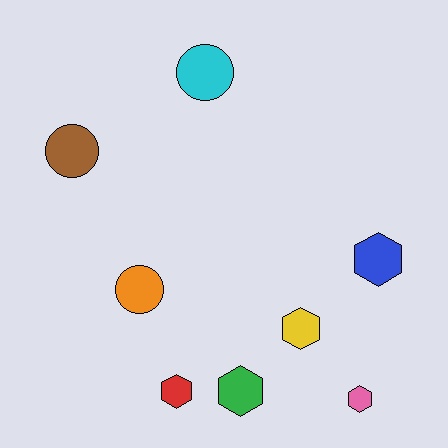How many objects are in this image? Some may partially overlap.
There are 8 objects.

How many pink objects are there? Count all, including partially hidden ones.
There is 1 pink object.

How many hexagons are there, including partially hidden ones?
There are 5 hexagons.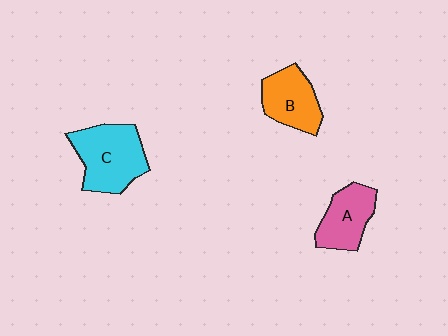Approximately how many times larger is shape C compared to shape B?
Approximately 1.4 times.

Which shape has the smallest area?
Shape A (pink).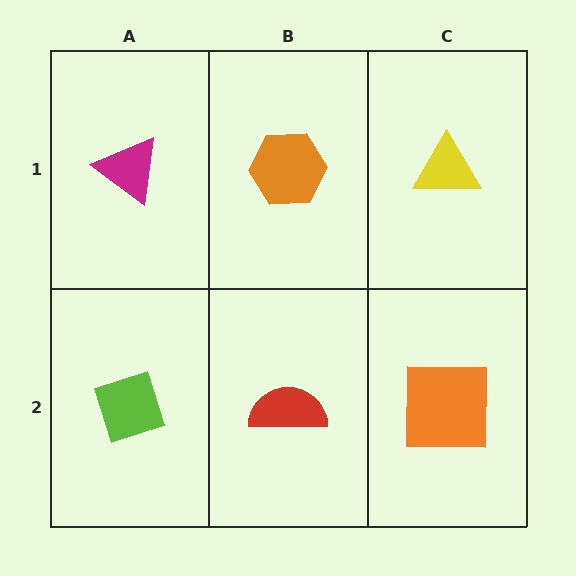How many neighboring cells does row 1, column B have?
3.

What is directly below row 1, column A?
A lime diamond.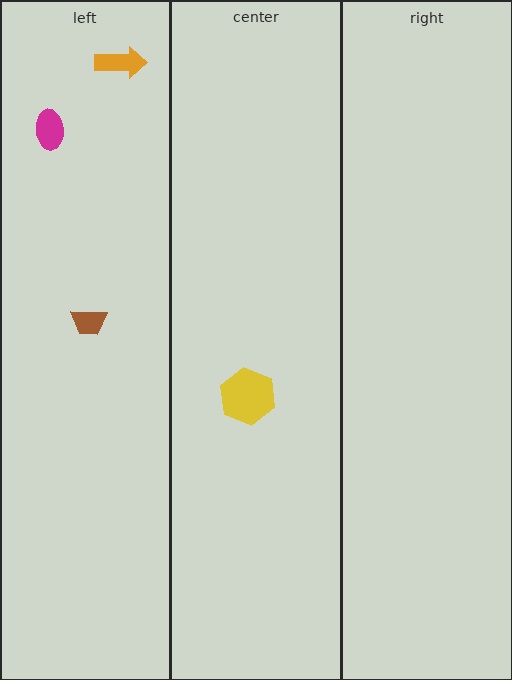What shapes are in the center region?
The yellow hexagon.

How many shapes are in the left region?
3.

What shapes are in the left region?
The orange arrow, the magenta ellipse, the brown trapezoid.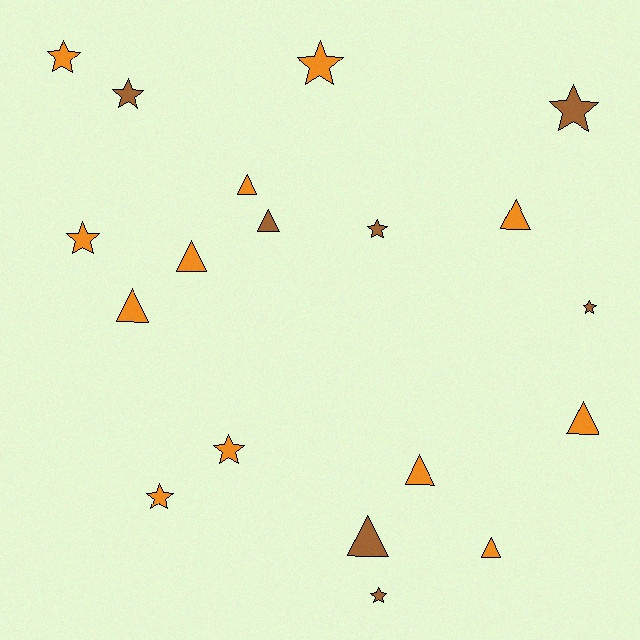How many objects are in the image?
There are 19 objects.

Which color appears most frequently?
Orange, with 12 objects.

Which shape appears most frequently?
Star, with 10 objects.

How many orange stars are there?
There are 5 orange stars.